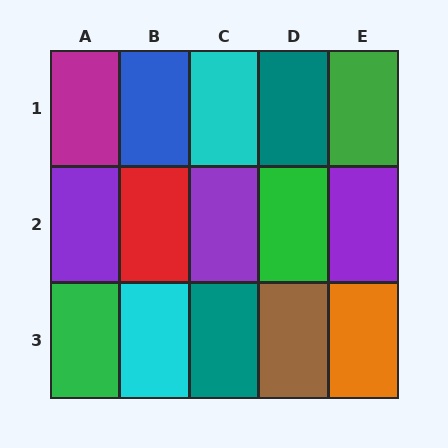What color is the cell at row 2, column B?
Red.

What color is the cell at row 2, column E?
Purple.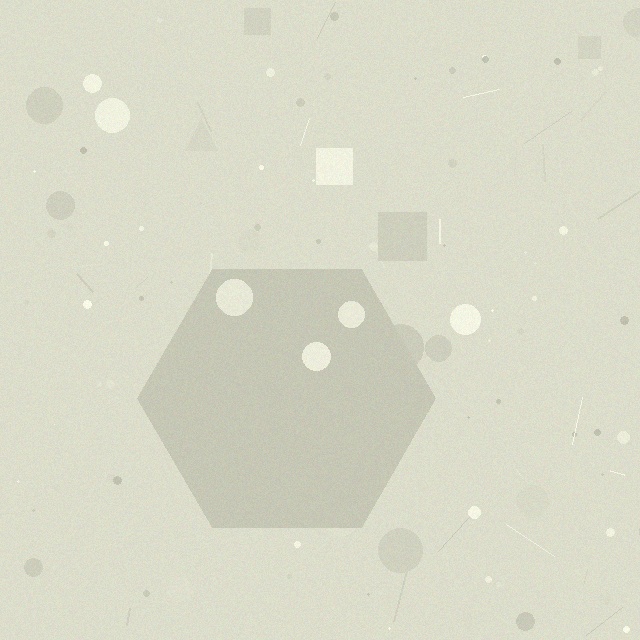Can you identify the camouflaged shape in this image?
The camouflaged shape is a hexagon.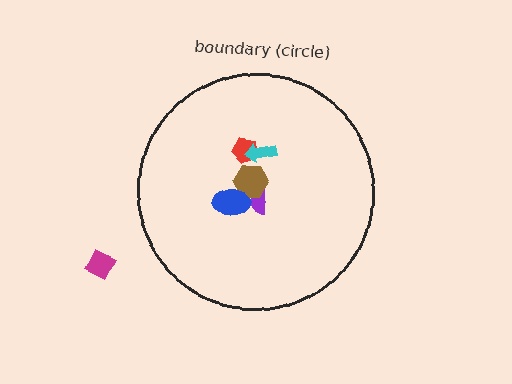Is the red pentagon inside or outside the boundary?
Inside.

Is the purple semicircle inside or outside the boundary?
Inside.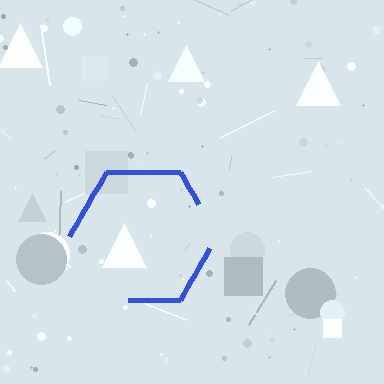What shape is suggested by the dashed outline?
The dashed outline suggests a hexagon.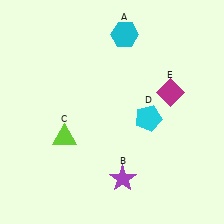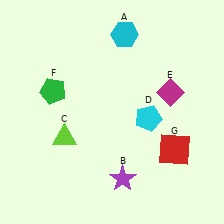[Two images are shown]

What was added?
A green pentagon (F), a red square (G) were added in Image 2.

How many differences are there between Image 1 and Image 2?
There are 2 differences between the two images.